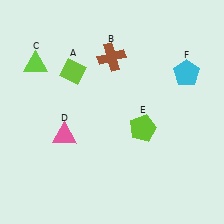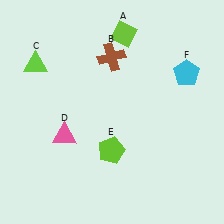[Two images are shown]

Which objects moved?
The objects that moved are: the lime diamond (A), the lime pentagon (E).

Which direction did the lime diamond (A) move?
The lime diamond (A) moved right.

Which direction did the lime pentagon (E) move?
The lime pentagon (E) moved left.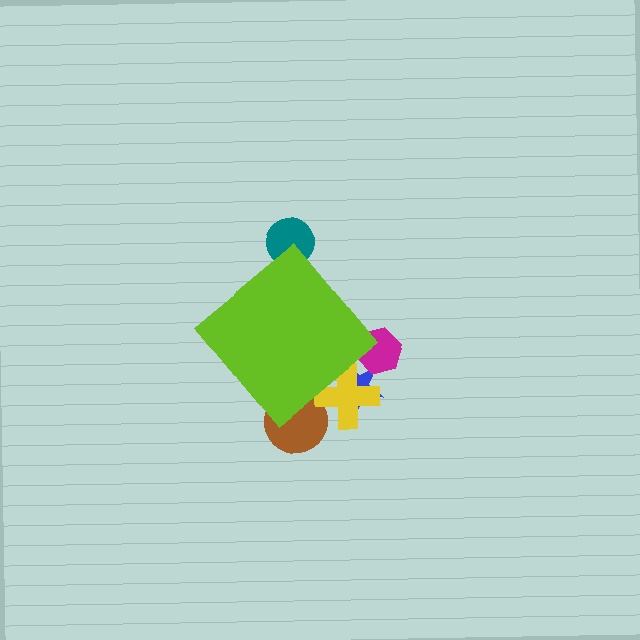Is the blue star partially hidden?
Yes, the blue star is partially hidden behind the lime diamond.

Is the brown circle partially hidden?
Yes, the brown circle is partially hidden behind the lime diamond.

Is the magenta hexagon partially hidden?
Yes, the magenta hexagon is partially hidden behind the lime diamond.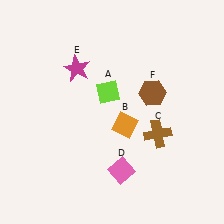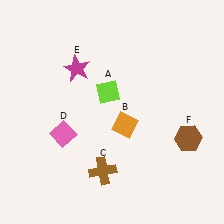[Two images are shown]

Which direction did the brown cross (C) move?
The brown cross (C) moved left.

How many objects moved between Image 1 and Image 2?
3 objects moved between the two images.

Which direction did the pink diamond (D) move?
The pink diamond (D) moved left.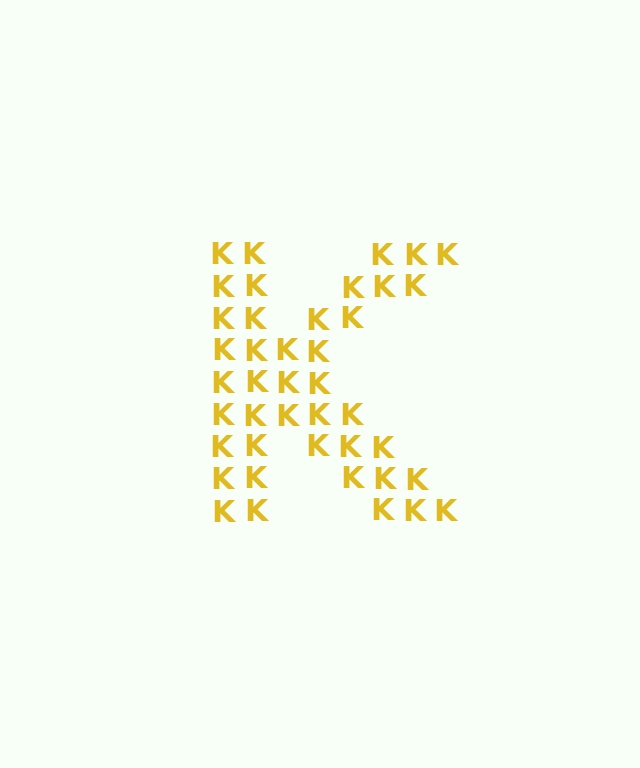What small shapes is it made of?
It is made of small letter K's.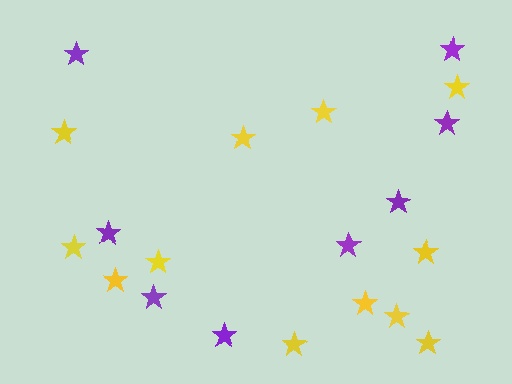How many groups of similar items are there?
There are 2 groups: one group of yellow stars (12) and one group of purple stars (8).